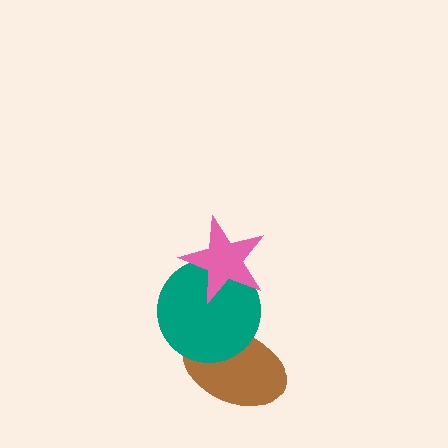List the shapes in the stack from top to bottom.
From top to bottom: the pink star, the teal circle, the brown ellipse.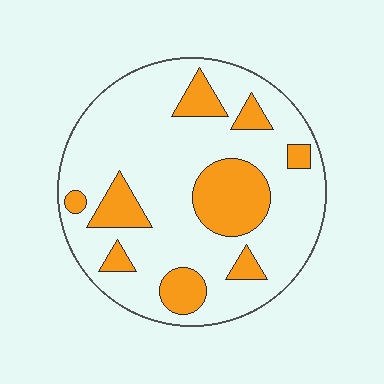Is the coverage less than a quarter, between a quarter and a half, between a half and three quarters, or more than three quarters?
Less than a quarter.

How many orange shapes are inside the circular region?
9.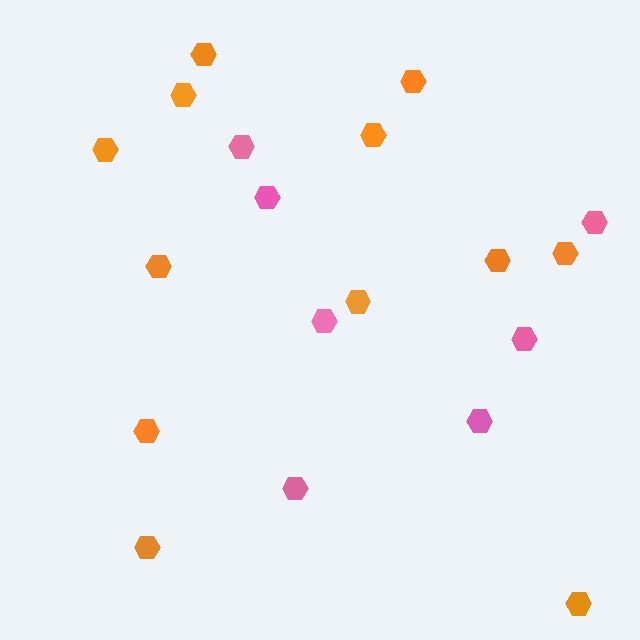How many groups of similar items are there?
There are 2 groups: one group of pink hexagons (7) and one group of orange hexagons (12).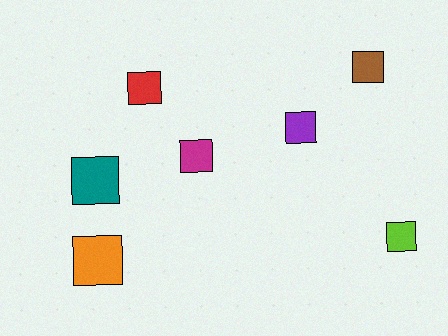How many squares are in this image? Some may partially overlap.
There are 7 squares.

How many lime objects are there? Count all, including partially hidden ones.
There is 1 lime object.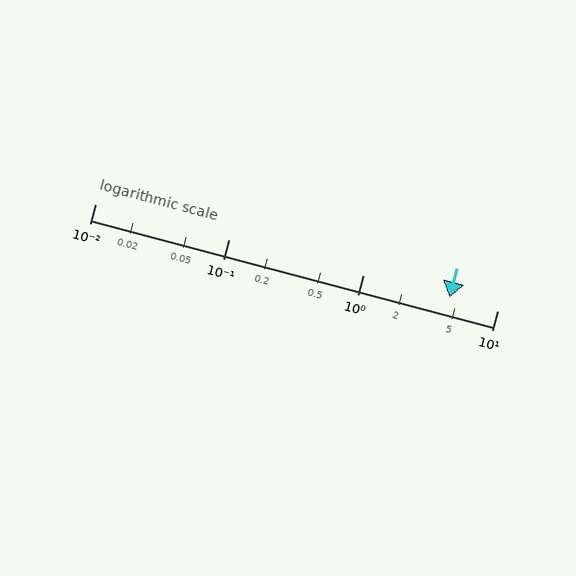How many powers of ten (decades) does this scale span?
The scale spans 3 decades, from 0.01 to 10.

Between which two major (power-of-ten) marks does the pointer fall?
The pointer is between 1 and 10.